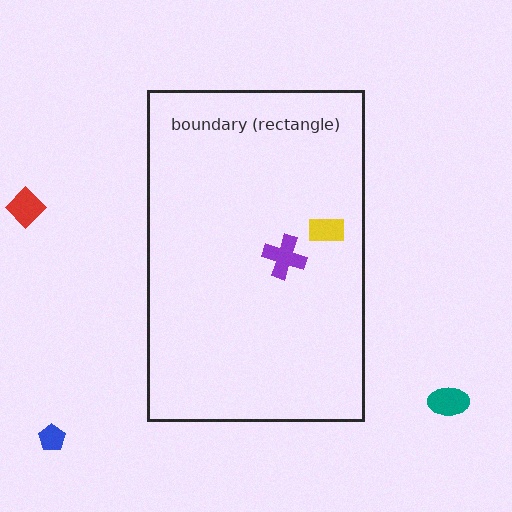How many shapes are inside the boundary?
2 inside, 3 outside.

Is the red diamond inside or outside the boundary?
Outside.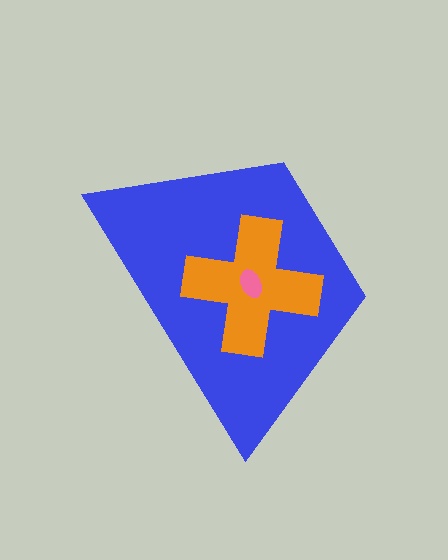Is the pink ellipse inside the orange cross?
Yes.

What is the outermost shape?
The blue trapezoid.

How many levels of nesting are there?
3.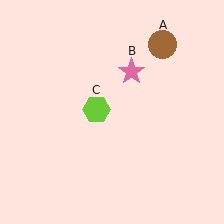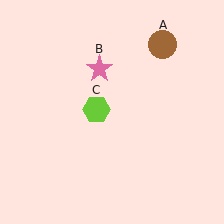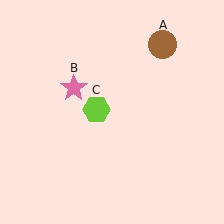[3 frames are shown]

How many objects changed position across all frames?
1 object changed position: pink star (object B).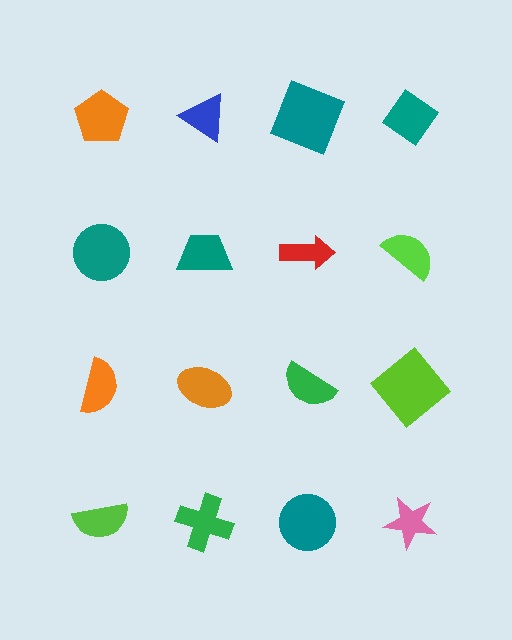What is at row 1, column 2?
A blue triangle.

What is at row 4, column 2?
A green cross.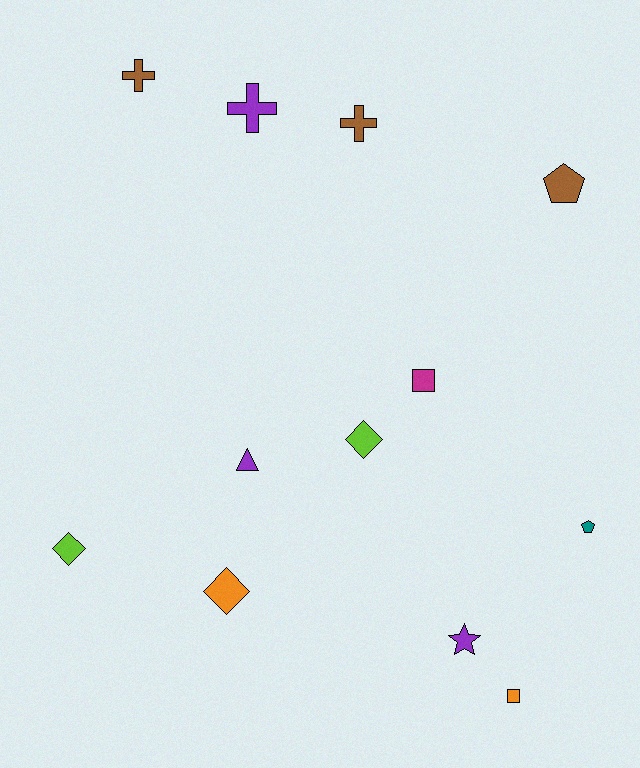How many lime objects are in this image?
There are 2 lime objects.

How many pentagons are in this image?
There are 2 pentagons.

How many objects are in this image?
There are 12 objects.